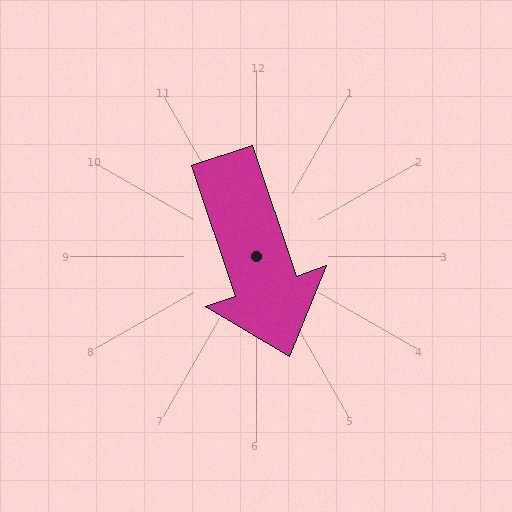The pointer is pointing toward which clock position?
Roughly 5 o'clock.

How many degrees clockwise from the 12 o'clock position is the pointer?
Approximately 161 degrees.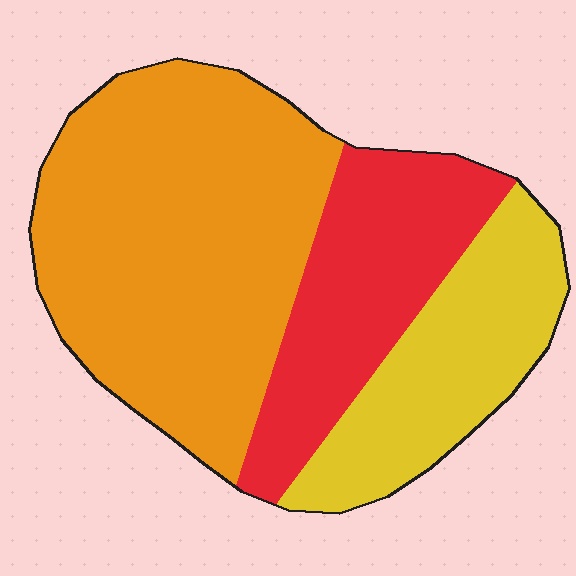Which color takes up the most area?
Orange, at roughly 50%.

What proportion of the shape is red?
Red takes up between a sixth and a third of the shape.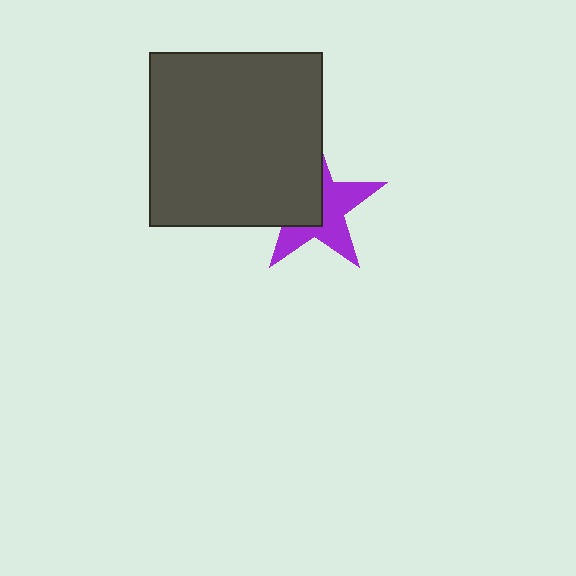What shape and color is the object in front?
The object in front is a dark gray square.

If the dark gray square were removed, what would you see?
You would see the complete purple star.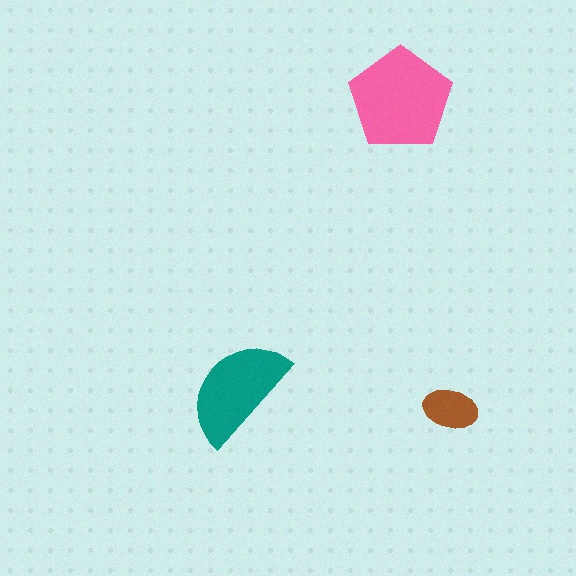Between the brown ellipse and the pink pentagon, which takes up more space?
The pink pentagon.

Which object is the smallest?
The brown ellipse.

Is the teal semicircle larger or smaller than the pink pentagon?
Smaller.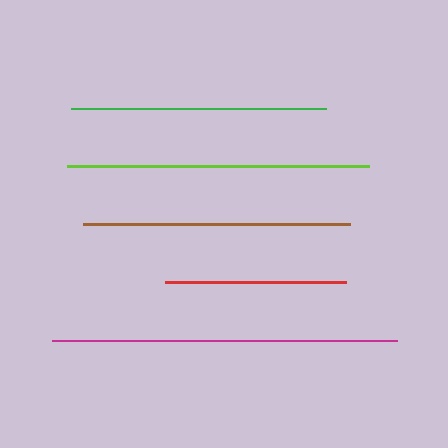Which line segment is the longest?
The magenta line is the longest at approximately 345 pixels.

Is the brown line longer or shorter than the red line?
The brown line is longer than the red line.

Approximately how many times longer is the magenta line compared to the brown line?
The magenta line is approximately 1.3 times the length of the brown line.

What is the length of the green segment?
The green segment is approximately 255 pixels long.